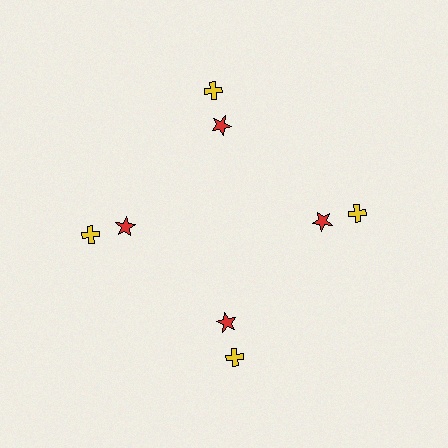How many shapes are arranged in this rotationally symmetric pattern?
There are 8 shapes, arranged in 4 groups of 2.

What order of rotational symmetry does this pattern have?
This pattern has 4-fold rotational symmetry.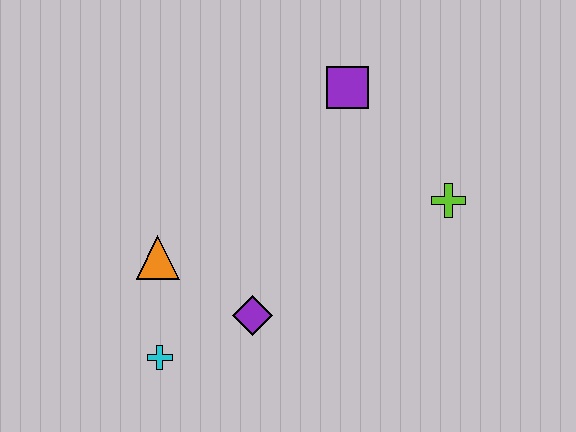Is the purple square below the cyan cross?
No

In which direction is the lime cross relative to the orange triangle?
The lime cross is to the right of the orange triangle.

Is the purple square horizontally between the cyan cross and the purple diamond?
No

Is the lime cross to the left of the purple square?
No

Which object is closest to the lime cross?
The purple square is closest to the lime cross.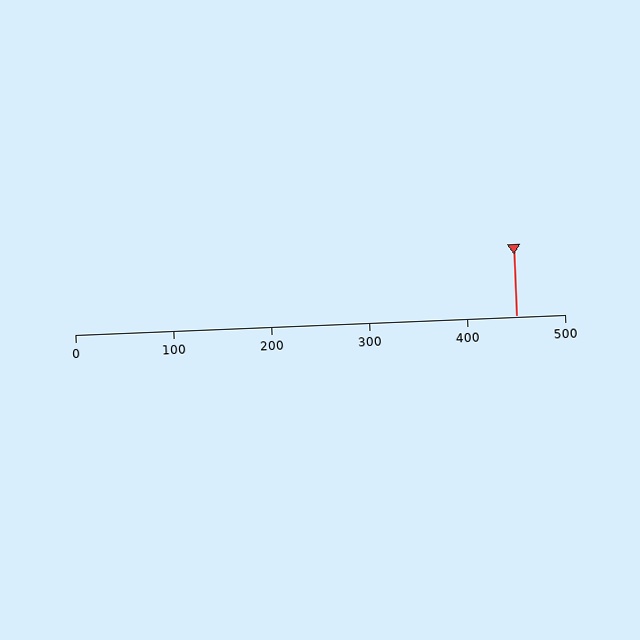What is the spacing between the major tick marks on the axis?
The major ticks are spaced 100 apart.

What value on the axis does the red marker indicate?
The marker indicates approximately 450.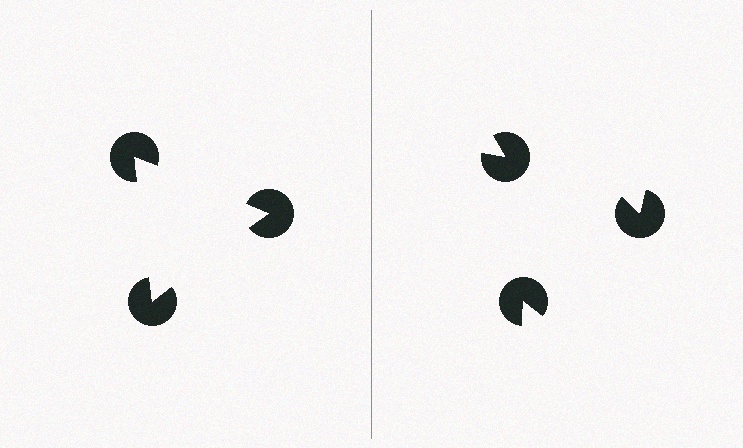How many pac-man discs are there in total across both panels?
6 — 3 on each side.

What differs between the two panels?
The pac-man discs are positioned identically on both sides; only the wedge orientations differ. On the left they align to a triangle; on the right they are misaligned.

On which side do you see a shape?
An illusory triangle appears on the left side. On the right side the wedge cuts are rotated, so no coherent shape forms.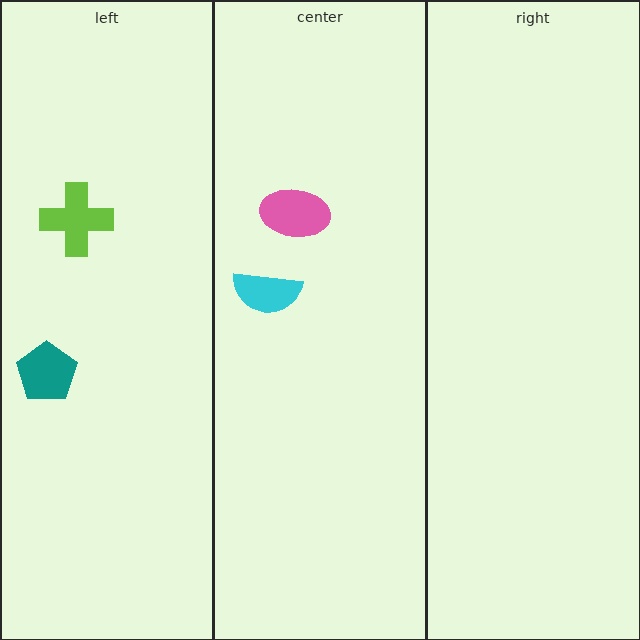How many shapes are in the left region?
2.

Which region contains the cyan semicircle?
The center region.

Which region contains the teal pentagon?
The left region.